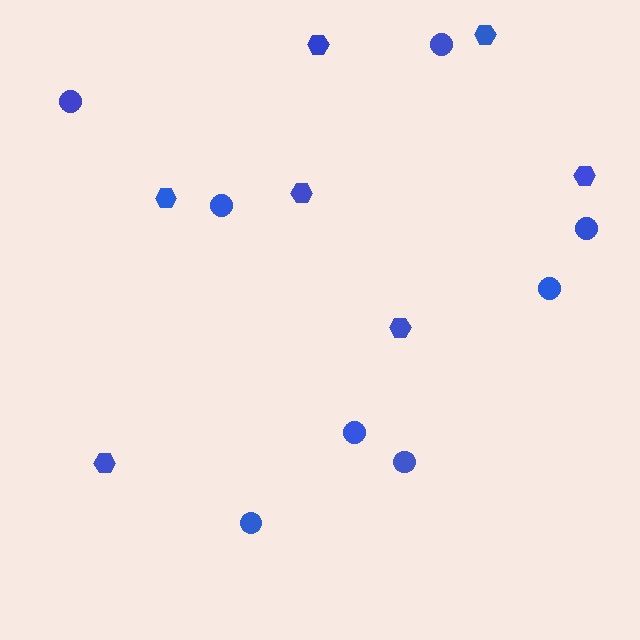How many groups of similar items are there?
There are 2 groups: one group of hexagons (7) and one group of circles (8).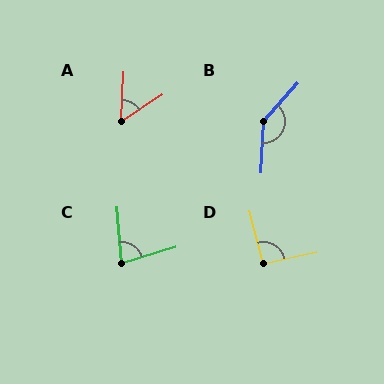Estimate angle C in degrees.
Approximately 78 degrees.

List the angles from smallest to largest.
A (53°), C (78°), D (92°), B (142°).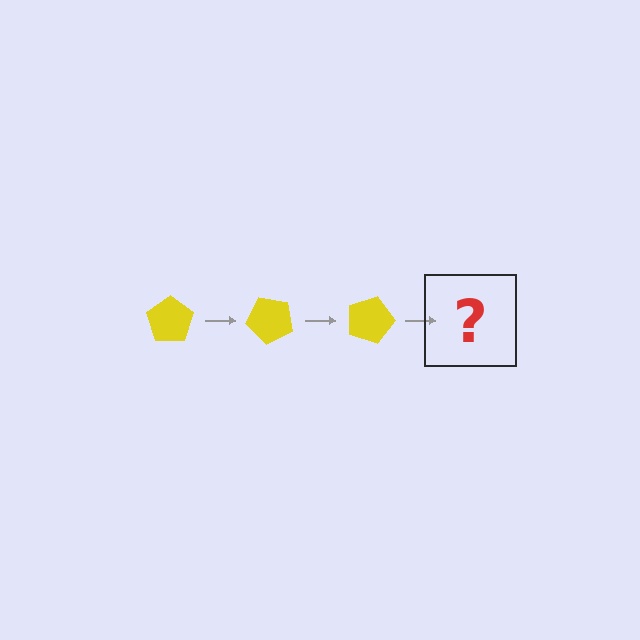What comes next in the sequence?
The next element should be a yellow pentagon rotated 135 degrees.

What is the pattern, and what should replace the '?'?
The pattern is that the pentagon rotates 45 degrees each step. The '?' should be a yellow pentagon rotated 135 degrees.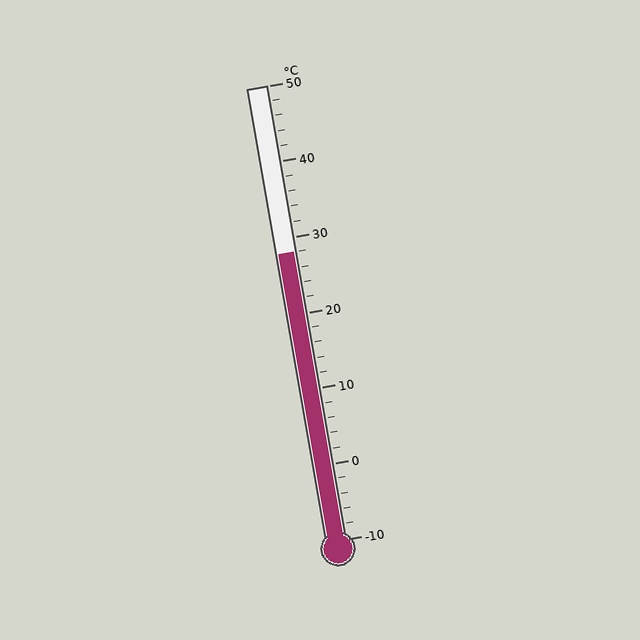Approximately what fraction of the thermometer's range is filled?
The thermometer is filled to approximately 65% of its range.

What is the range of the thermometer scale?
The thermometer scale ranges from -10°C to 50°C.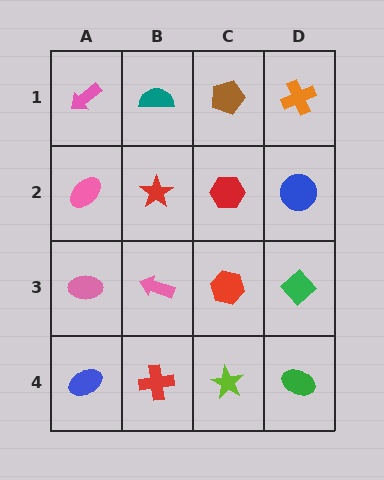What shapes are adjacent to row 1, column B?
A red star (row 2, column B), a pink arrow (row 1, column A), a brown pentagon (row 1, column C).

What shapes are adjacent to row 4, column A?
A pink ellipse (row 3, column A), a red cross (row 4, column B).